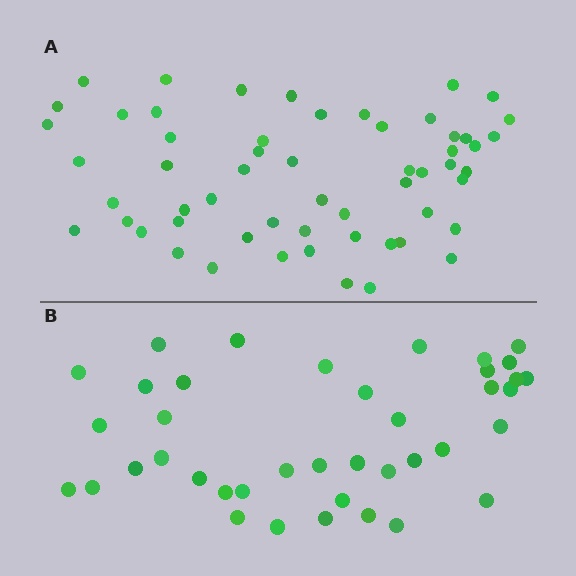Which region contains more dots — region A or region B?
Region A (the top region) has more dots.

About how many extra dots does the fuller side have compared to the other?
Region A has approximately 15 more dots than region B.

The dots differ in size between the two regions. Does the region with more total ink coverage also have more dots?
No. Region B has more total ink coverage because its dots are larger, but region A actually contains more individual dots. Total area can be misleading — the number of items is what matters here.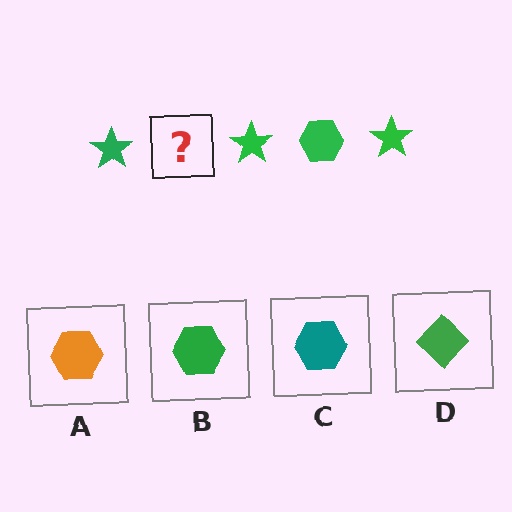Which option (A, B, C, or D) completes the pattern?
B.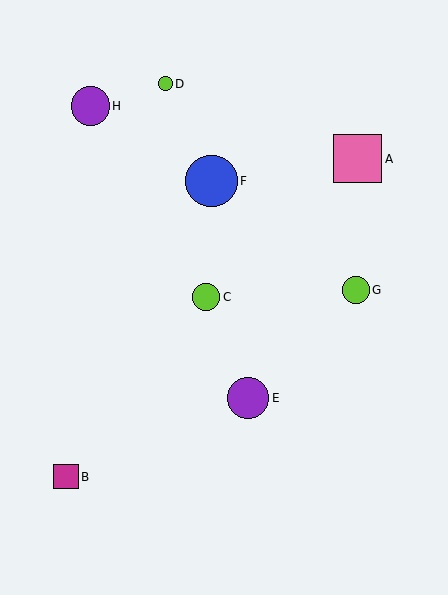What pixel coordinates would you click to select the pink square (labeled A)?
Click at (358, 159) to select the pink square A.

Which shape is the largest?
The blue circle (labeled F) is the largest.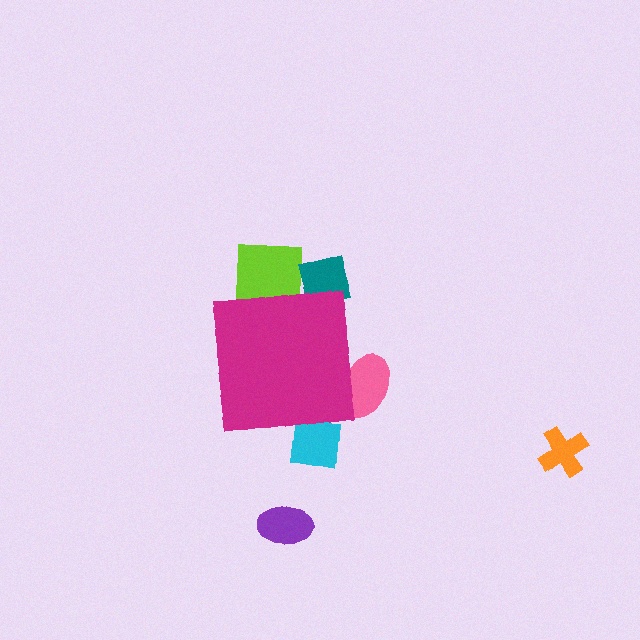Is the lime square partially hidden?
Yes, the lime square is partially hidden behind the magenta square.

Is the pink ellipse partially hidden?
Yes, the pink ellipse is partially hidden behind the magenta square.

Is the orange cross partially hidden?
No, the orange cross is fully visible.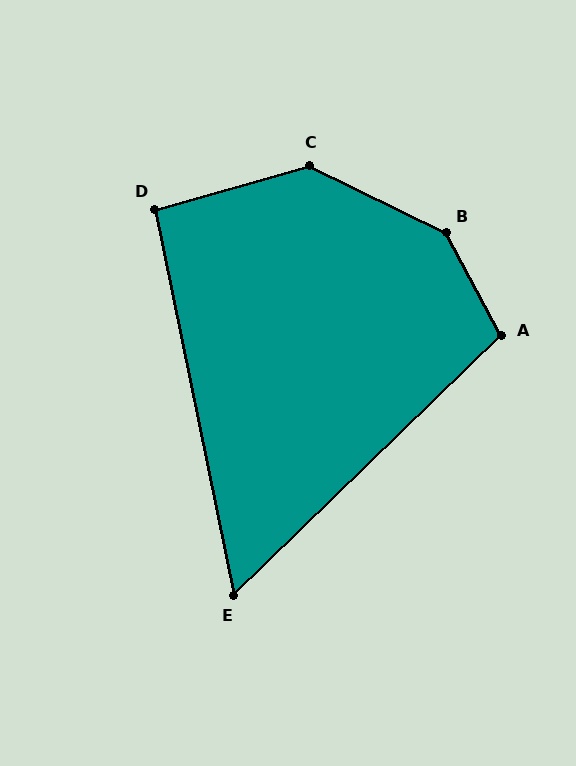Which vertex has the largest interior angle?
B, at approximately 144 degrees.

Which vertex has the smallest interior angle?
E, at approximately 58 degrees.